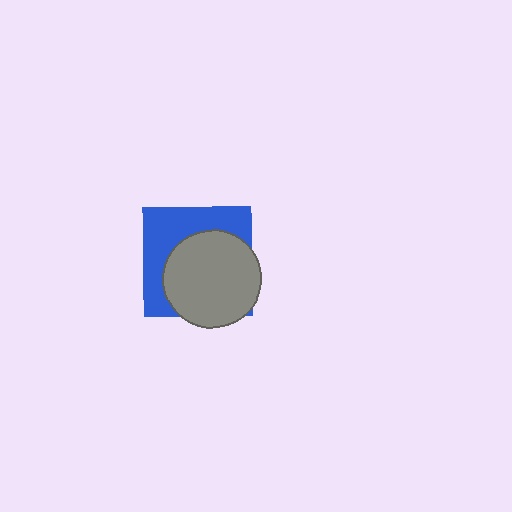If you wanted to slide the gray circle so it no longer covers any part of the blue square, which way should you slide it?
Slide it toward the lower-right — that is the most direct way to separate the two shapes.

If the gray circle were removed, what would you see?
You would see the complete blue square.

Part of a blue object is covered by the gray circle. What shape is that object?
It is a square.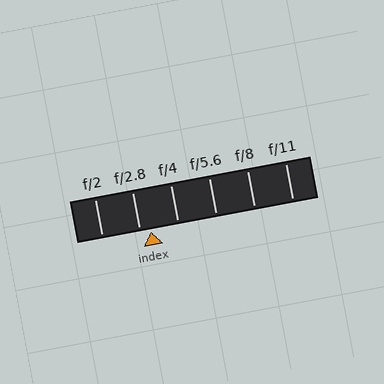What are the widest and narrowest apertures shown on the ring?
The widest aperture shown is f/2 and the narrowest is f/11.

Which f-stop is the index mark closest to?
The index mark is closest to f/2.8.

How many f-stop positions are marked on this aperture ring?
There are 6 f-stop positions marked.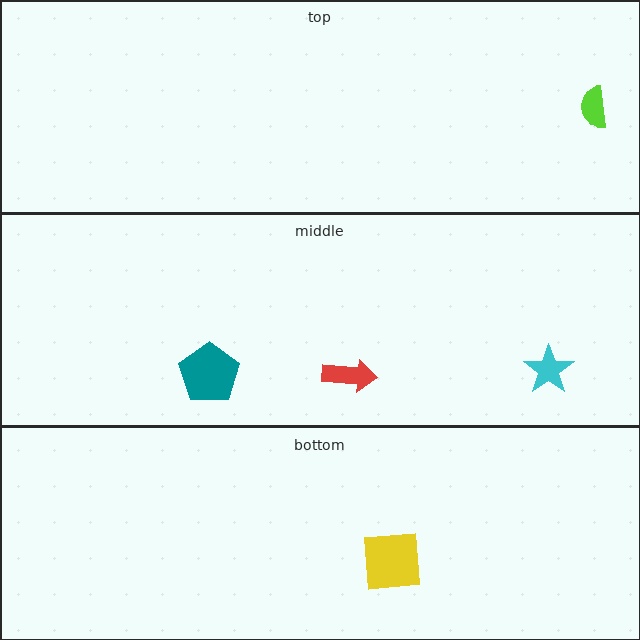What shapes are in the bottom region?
The yellow square.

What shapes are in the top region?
The lime semicircle.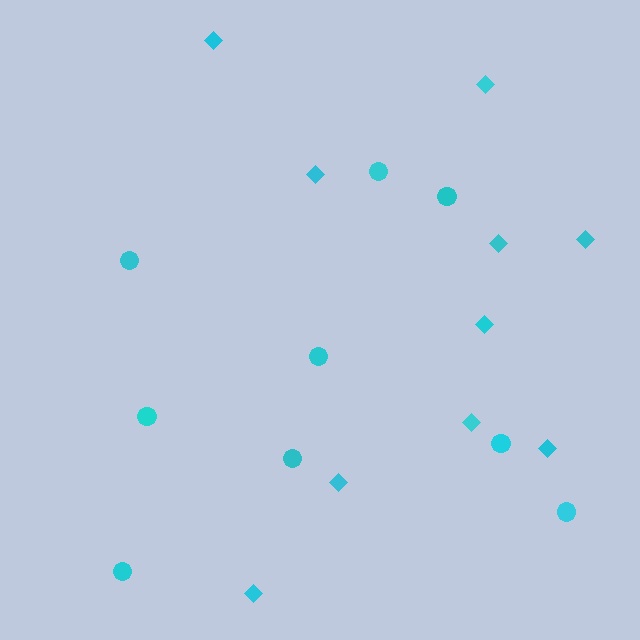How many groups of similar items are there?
There are 2 groups: one group of diamonds (10) and one group of circles (9).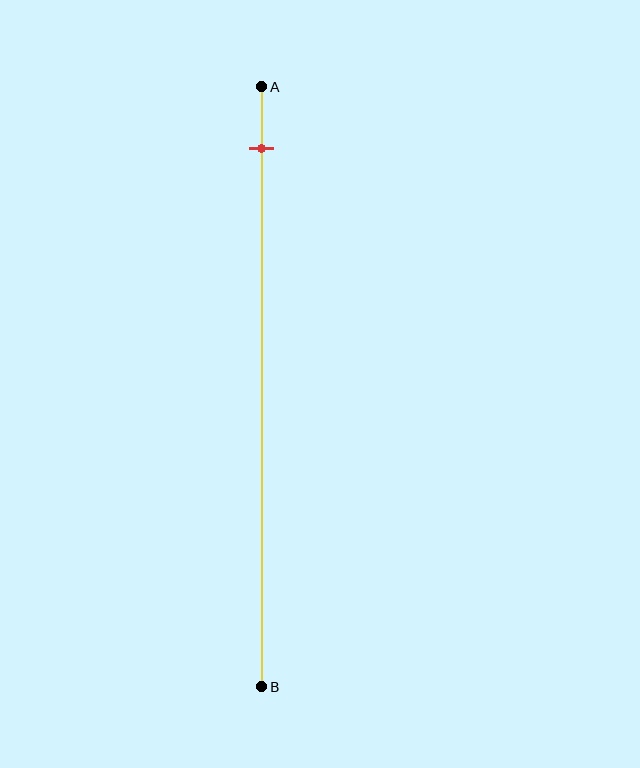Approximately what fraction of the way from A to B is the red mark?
The red mark is approximately 10% of the way from A to B.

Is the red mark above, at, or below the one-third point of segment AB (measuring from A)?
The red mark is above the one-third point of segment AB.